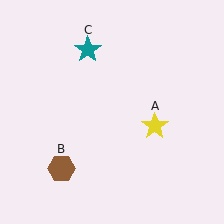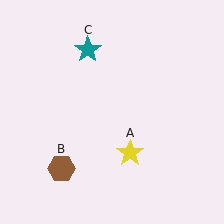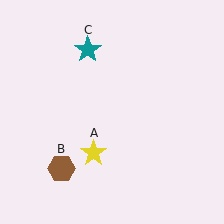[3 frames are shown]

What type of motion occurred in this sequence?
The yellow star (object A) rotated clockwise around the center of the scene.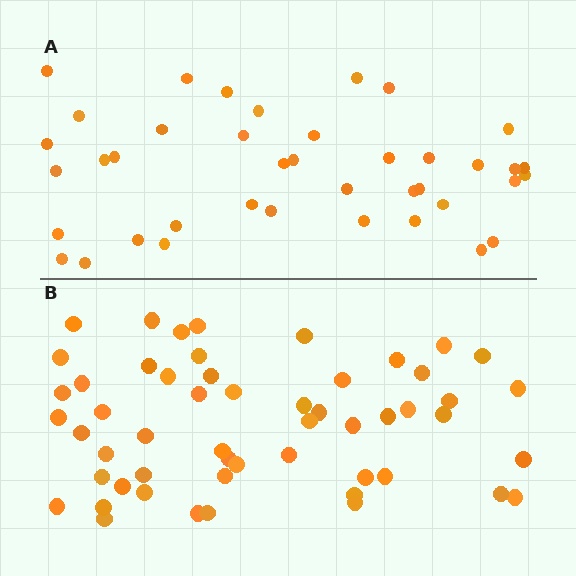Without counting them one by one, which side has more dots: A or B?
Region B (the bottom region) has more dots.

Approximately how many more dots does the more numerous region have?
Region B has approximately 15 more dots than region A.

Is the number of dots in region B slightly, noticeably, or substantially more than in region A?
Region B has noticeably more, but not dramatically so. The ratio is roughly 1.4 to 1.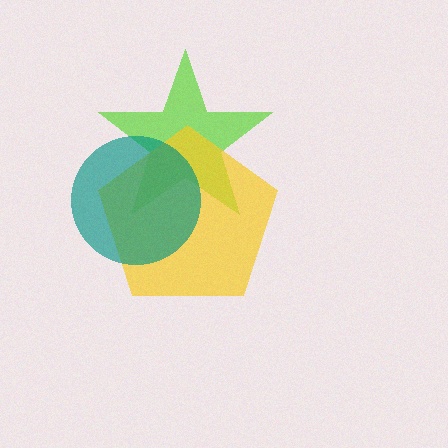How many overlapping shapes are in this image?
There are 3 overlapping shapes in the image.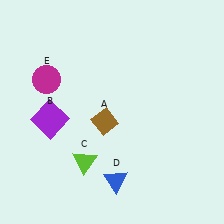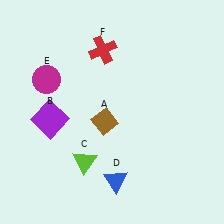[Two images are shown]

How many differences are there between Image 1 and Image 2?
There is 1 difference between the two images.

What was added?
A red cross (F) was added in Image 2.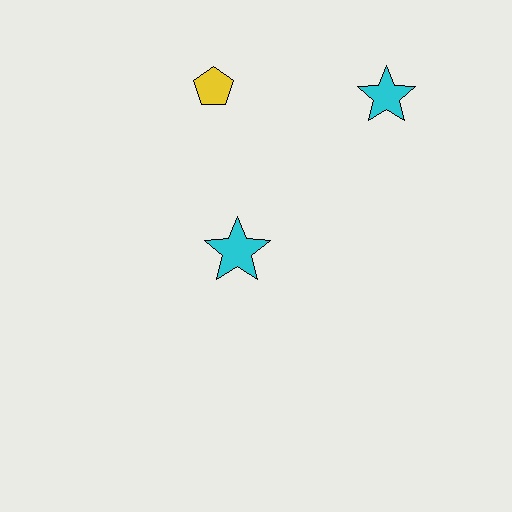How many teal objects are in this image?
There are no teal objects.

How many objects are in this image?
There are 3 objects.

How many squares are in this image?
There are no squares.